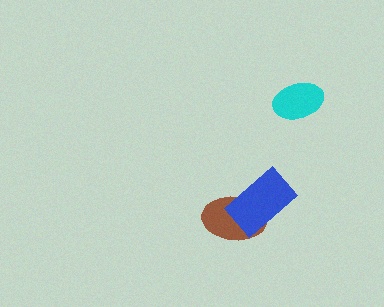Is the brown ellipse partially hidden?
Yes, it is partially covered by another shape.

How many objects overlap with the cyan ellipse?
0 objects overlap with the cyan ellipse.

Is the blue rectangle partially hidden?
No, no other shape covers it.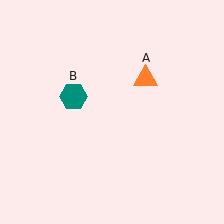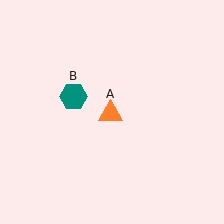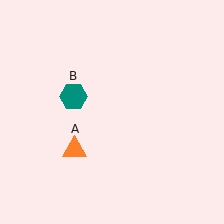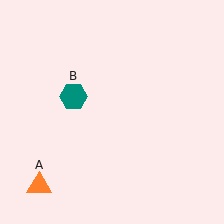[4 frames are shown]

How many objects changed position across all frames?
1 object changed position: orange triangle (object A).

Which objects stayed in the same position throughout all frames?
Teal hexagon (object B) remained stationary.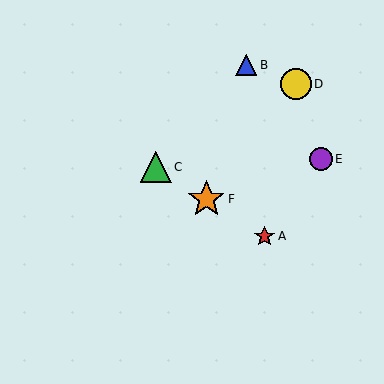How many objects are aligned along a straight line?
3 objects (A, C, F) are aligned along a straight line.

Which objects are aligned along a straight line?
Objects A, C, F are aligned along a straight line.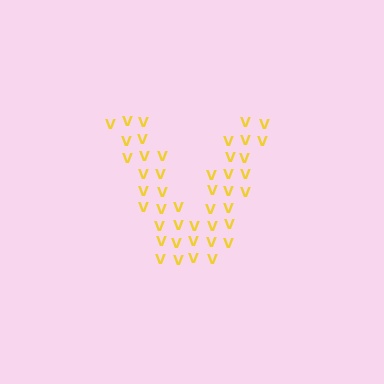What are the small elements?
The small elements are letter V's.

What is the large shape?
The large shape is the letter V.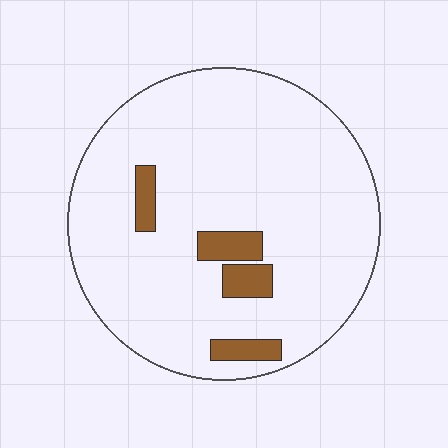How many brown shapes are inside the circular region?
4.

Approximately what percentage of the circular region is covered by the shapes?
Approximately 10%.